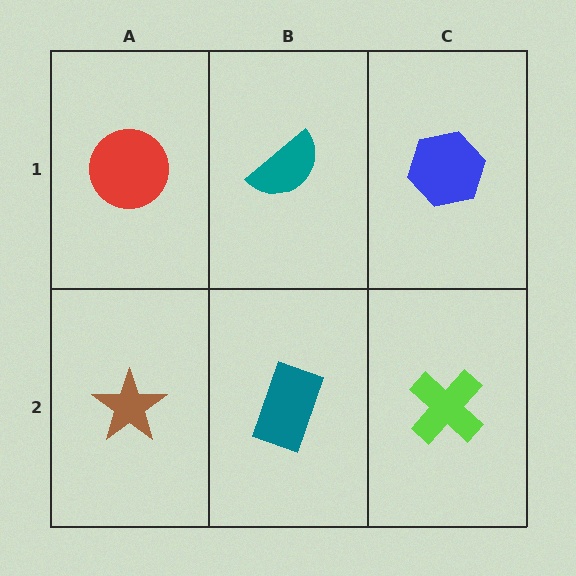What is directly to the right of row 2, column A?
A teal rectangle.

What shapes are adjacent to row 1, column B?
A teal rectangle (row 2, column B), a red circle (row 1, column A), a blue hexagon (row 1, column C).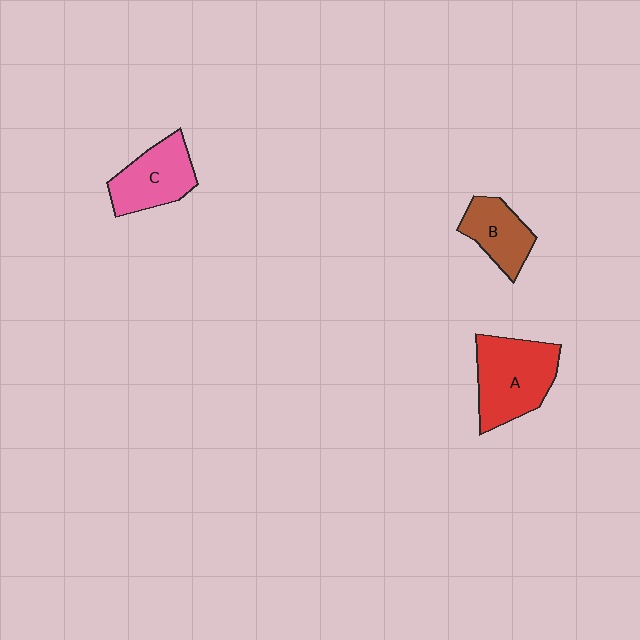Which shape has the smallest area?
Shape B (brown).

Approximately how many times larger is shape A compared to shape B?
Approximately 1.6 times.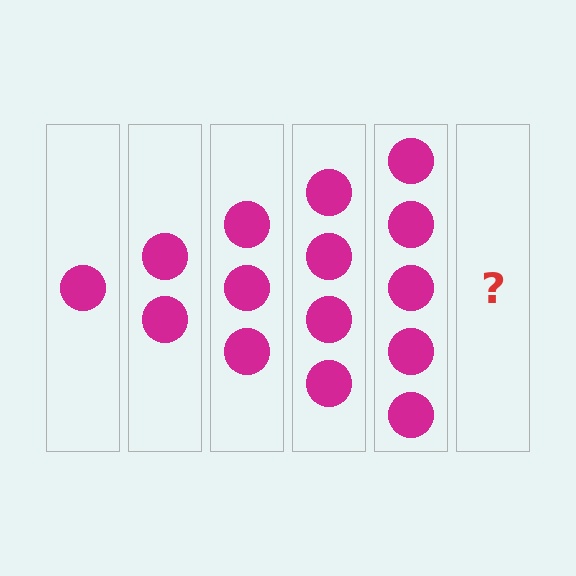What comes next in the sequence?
The next element should be 6 circles.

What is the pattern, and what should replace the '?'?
The pattern is that each step adds one more circle. The '?' should be 6 circles.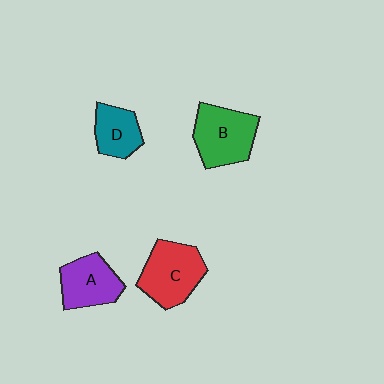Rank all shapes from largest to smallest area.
From largest to smallest: C (red), B (green), A (purple), D (teal).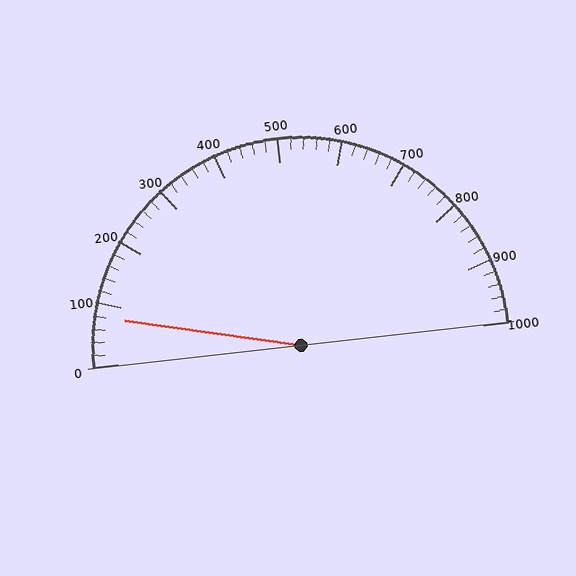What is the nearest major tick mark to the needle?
The nearest major tick mark is 100.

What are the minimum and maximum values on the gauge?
The gauge ranges from 0 to 1000.